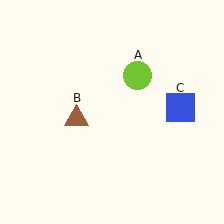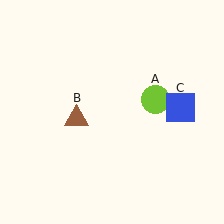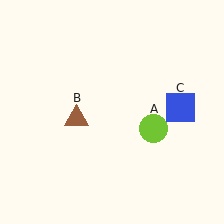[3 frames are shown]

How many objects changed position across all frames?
1 object changed position: lime circle (object A).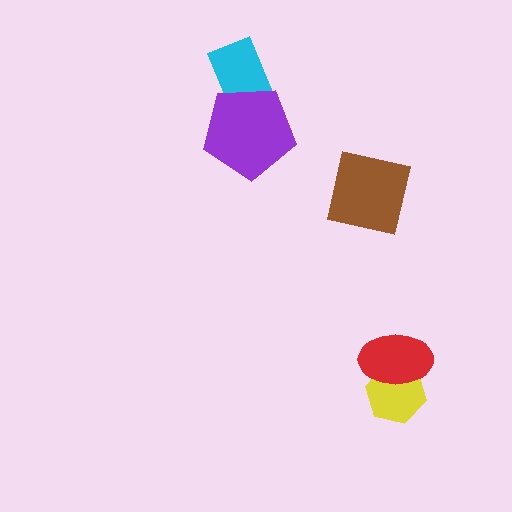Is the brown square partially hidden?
No, no other shape covers it.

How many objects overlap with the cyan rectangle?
1 object overlaps with the cyan rectangle.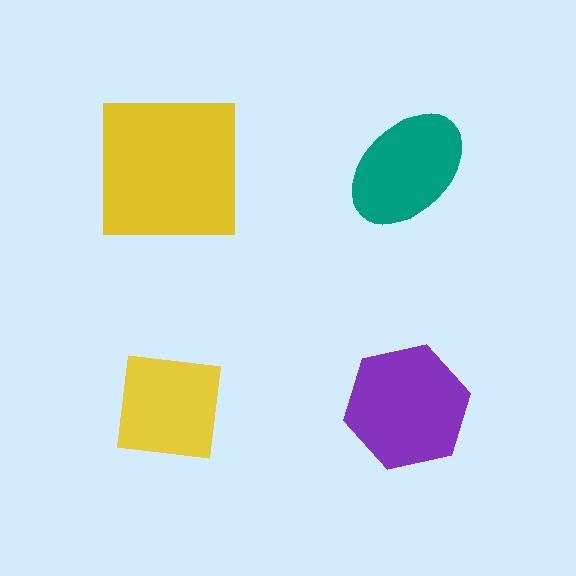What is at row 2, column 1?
A yellow square.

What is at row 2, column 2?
A purple hexagon.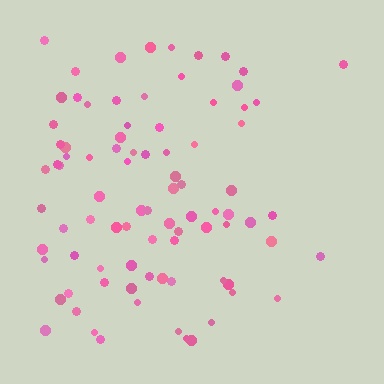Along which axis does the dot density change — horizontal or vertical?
Horizontal.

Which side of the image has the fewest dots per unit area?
The right.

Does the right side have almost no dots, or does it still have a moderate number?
Still a moderate number, just noticeably fewer than the left.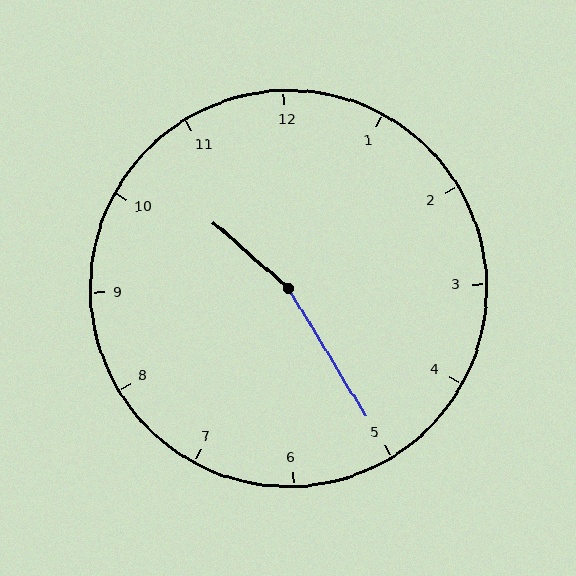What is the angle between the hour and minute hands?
Approximately 162 degrees.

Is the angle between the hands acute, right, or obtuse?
It is obtuse.